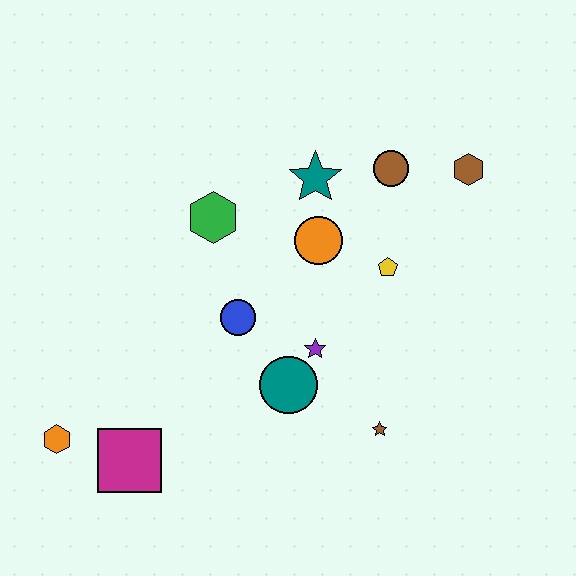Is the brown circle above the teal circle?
Yes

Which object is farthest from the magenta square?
The brown hexagon is farthest from the magenta square.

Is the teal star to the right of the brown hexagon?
No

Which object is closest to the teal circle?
The purple star is closest to the teal circle.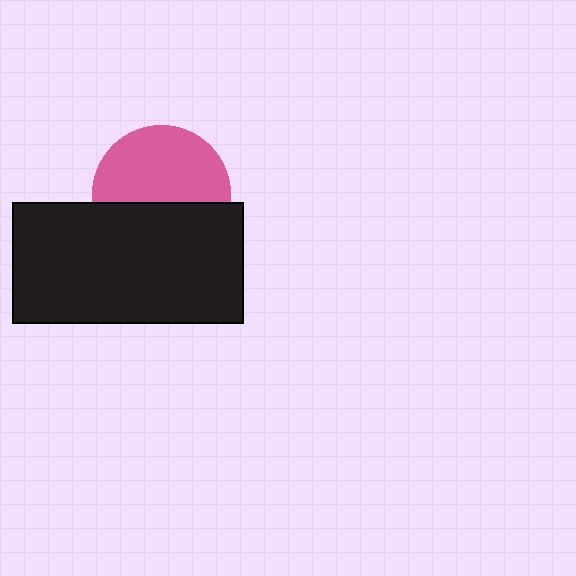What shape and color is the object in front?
The object in front is a black rectangle.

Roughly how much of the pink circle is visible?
About half of it is visible (roughly 56%).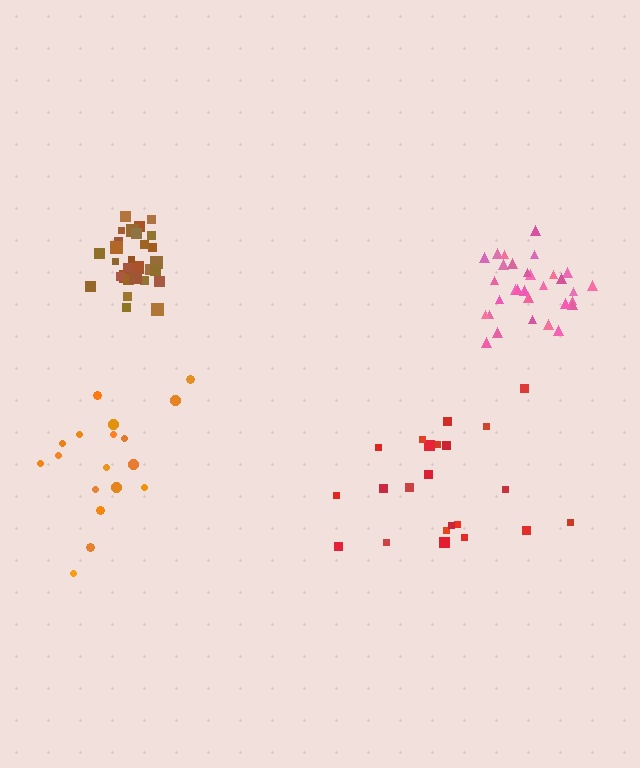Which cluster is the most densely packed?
Brown.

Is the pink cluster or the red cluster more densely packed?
Pink.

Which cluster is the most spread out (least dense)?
Orange.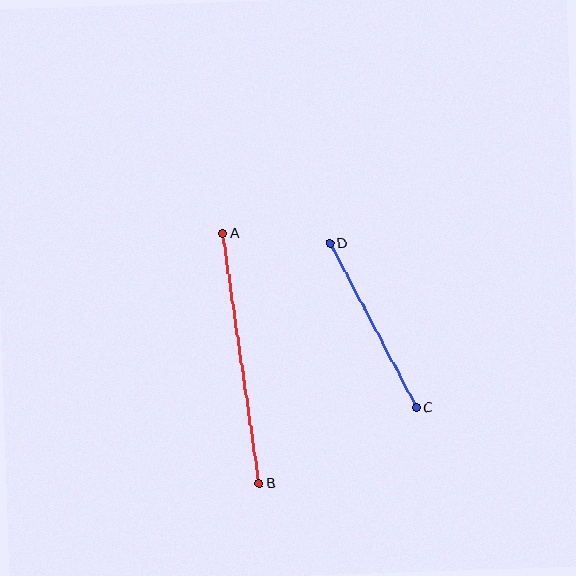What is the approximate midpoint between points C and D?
The midpoint is at approximately (373, 326) pixels.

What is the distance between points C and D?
The distance is approximately 186 pixels.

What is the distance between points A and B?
The distance is approximately 253 pixels.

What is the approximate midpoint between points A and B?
The midpoint is at approximately (241, 358) pixels.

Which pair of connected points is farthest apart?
Points A and B are farthest apart.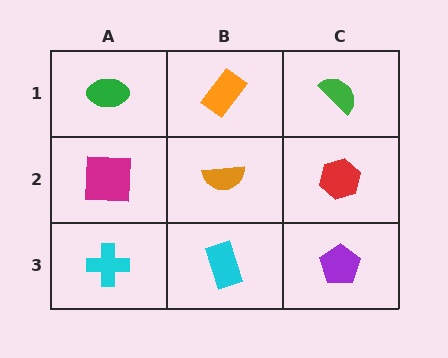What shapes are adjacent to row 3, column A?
A magenta square (row 2, column A), a cyan rectangle (row 3, column B).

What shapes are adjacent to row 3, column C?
A red hexagon (row 2, column C), a cyan rectangle (row 3, column B).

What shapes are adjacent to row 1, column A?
A magenta square (row 2, column A), an orange rectangle (row 1, column B).